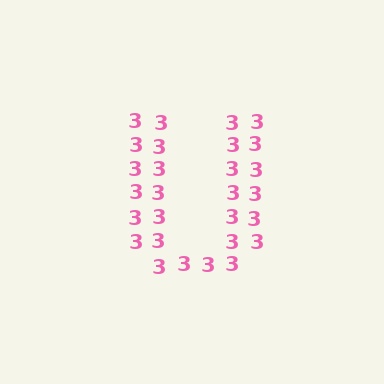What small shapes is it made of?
It is made of small digit 3's.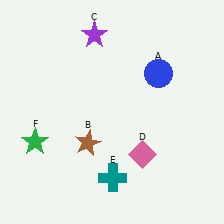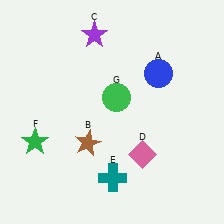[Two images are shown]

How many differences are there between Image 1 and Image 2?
There is 1 difference between the two images.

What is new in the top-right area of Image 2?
A green circle (G) was added in the top-right area of Image 2.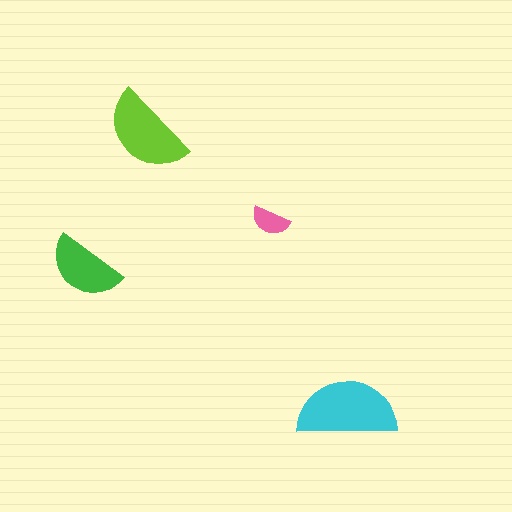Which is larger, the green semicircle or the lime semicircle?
The lime one.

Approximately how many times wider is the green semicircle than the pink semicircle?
About 2 times wider.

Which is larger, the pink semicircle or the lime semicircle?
The lime one.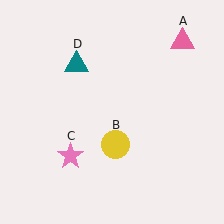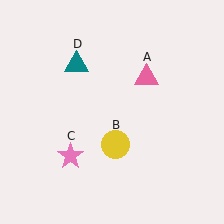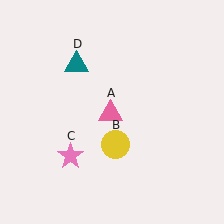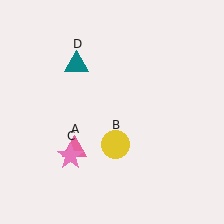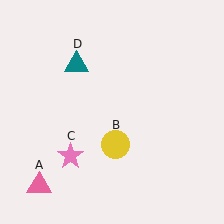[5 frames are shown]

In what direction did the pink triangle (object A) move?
The pink triangle (object A) moved down and to the left.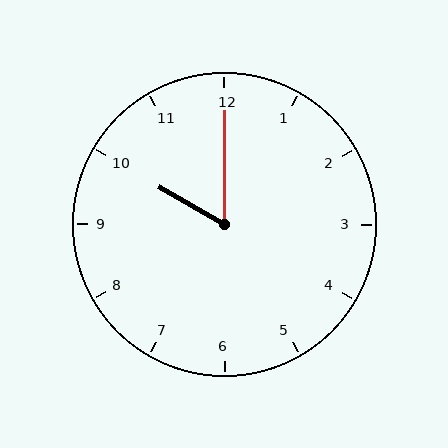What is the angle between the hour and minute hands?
Approximately 60 degrees.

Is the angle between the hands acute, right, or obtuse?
It is acute.